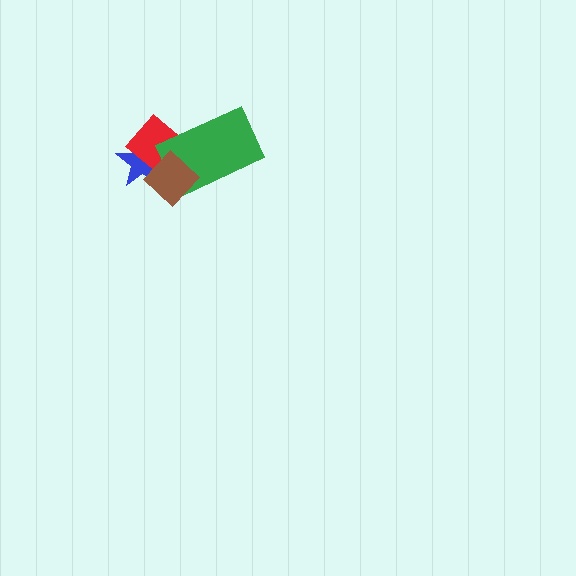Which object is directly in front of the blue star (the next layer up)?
The red diamond is directly in front of the blue star.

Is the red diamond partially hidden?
Yes, it is partially covered by another shape.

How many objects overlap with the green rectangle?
3 objects overlap with the green rectangle.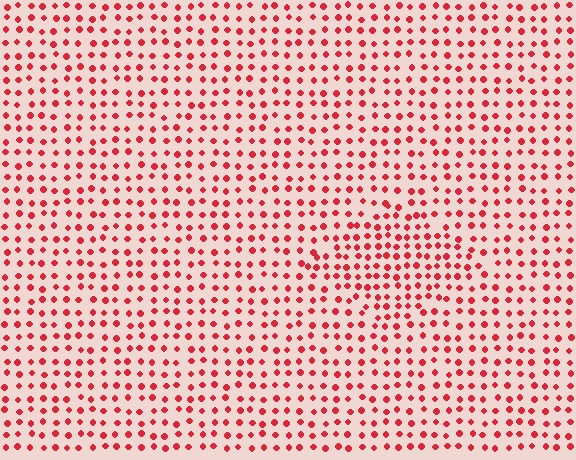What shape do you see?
I see a diamond.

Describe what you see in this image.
The image contains small red elements arranged at two different densities. A diamond-shaped region is visible where the elements are more densely packed than the surrounding area.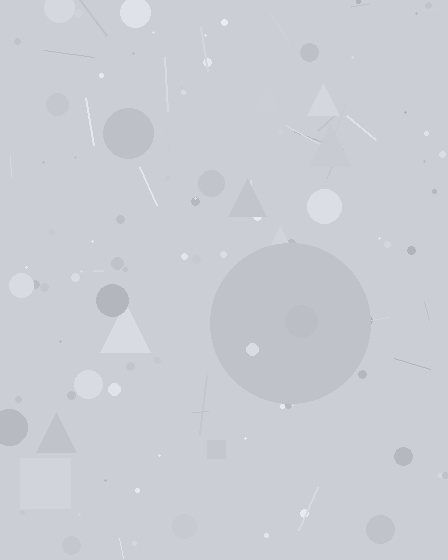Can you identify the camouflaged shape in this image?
The camouflaged shape is a circle.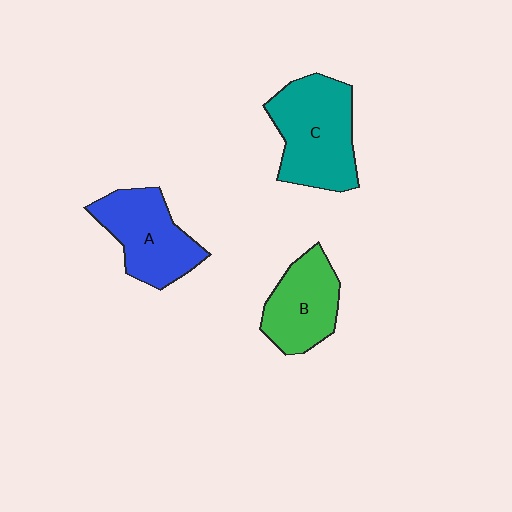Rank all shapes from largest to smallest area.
From largest to smallest: C (teal), A (blue), B (green).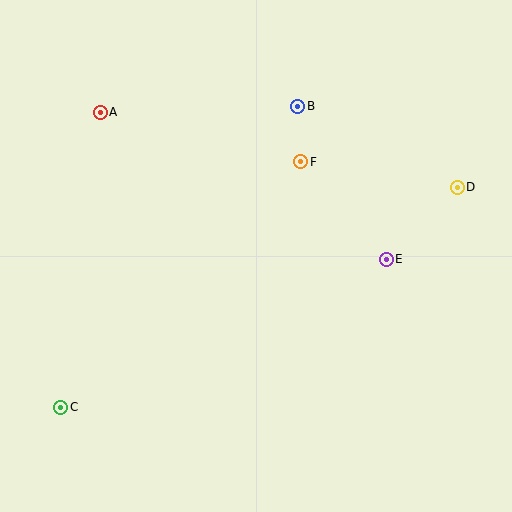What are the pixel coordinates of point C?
Point C is at (61, 407).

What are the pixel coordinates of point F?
Point F is at (301, 162).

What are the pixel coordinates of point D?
Point D is at (457, 187).